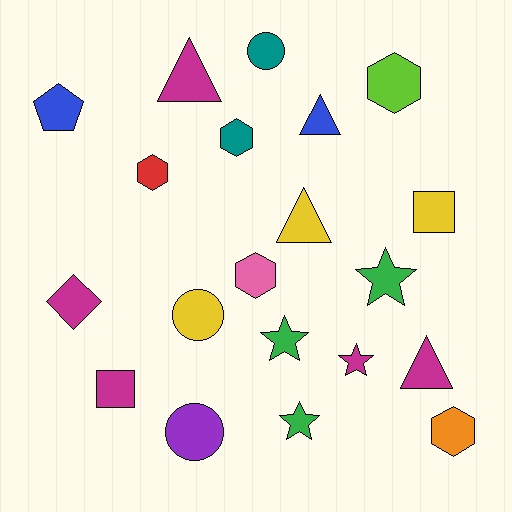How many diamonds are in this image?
There is 1 diamond.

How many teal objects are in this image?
There are 2 teal objects.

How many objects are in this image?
There are 20 objects.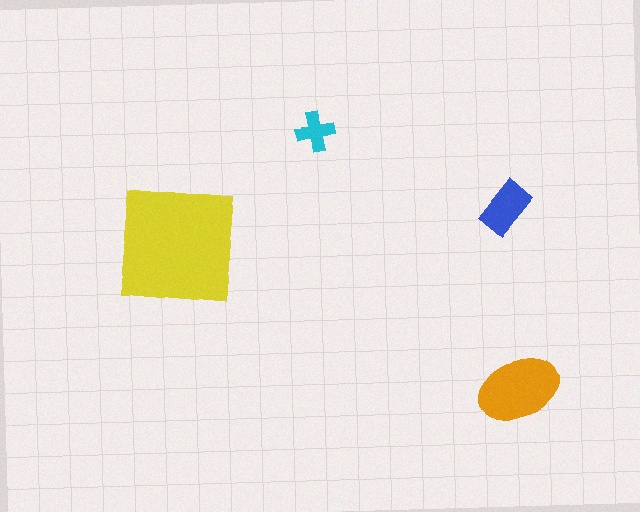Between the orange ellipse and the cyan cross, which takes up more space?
The orange ellipse.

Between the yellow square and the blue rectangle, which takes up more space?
The yellow square.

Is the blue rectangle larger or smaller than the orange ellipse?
Smaller.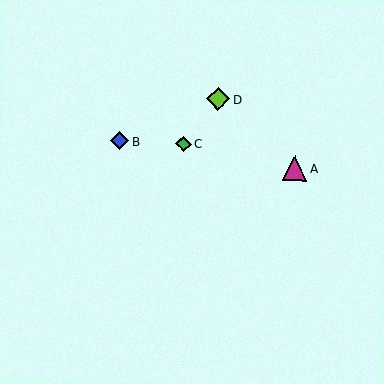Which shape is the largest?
The magenta triangle (labeled A) is the largest.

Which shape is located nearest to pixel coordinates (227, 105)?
The lime diamond (labeled D) at (218, 99) is nearest to that location.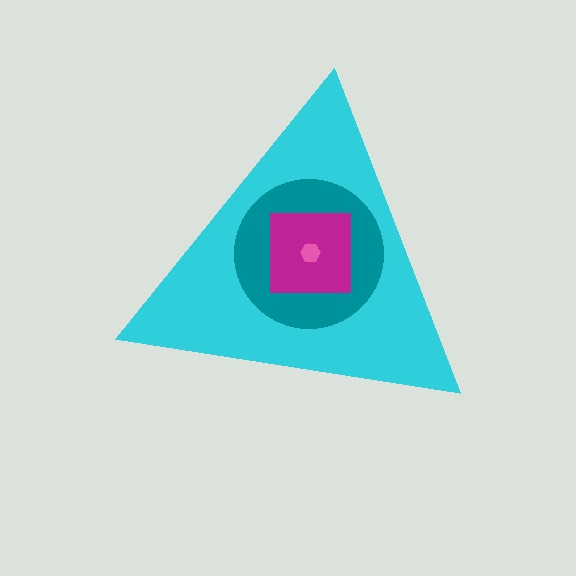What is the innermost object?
The pink hexagon.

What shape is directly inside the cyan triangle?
The teal circle.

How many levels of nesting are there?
4.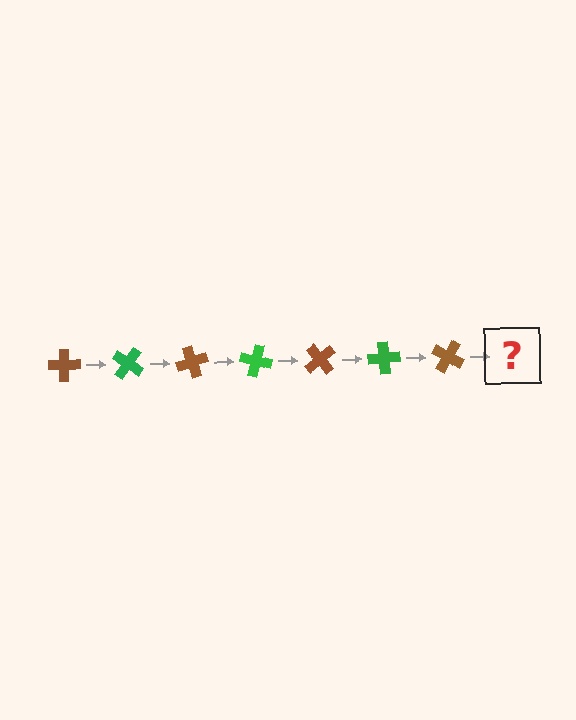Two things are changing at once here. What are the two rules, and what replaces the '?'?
The two rules are that it rotates 35 degrees each step and the color cycles through brown and green. The '?' should be a green cross, rotated 245 degrees from the start.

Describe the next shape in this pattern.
It should be a green cross, rotated 245 degrees from the start.